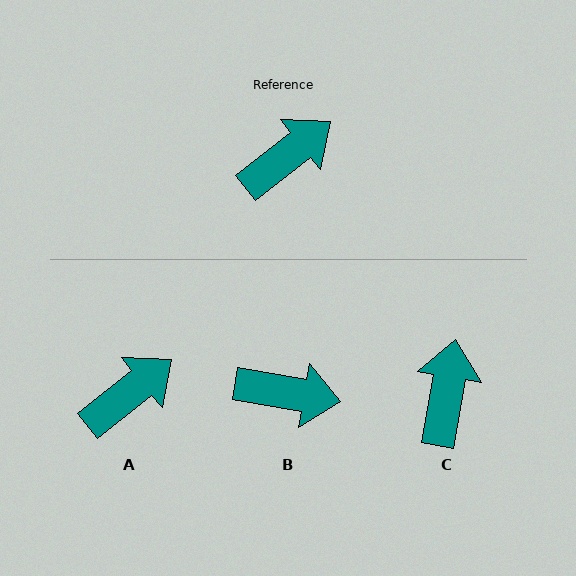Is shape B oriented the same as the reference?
No, it is off by about 48 degrees.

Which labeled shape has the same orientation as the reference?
A.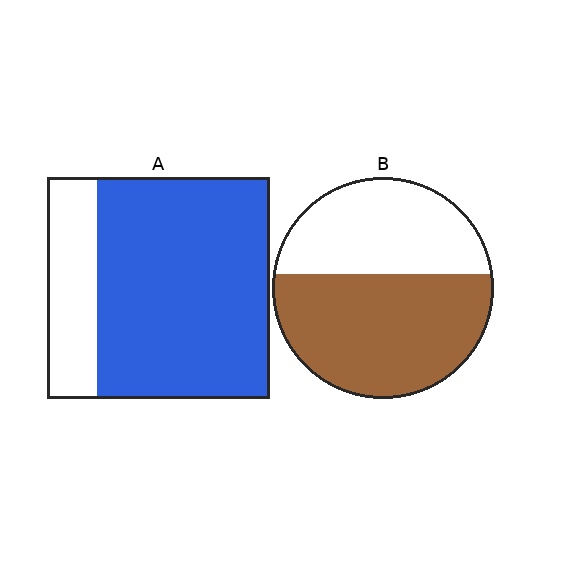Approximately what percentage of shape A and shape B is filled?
A is approximately 80% and B is approximately 60%.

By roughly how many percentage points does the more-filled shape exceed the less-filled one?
By roughly 20 percentage points (A over B).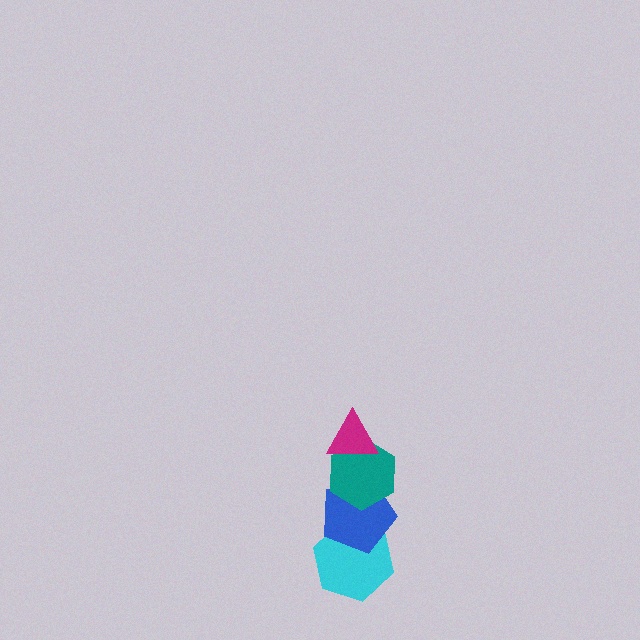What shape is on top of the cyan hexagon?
The blue pentagon is on top of the cyan hexagon.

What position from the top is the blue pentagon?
The blue pentagon is 3rd from the top.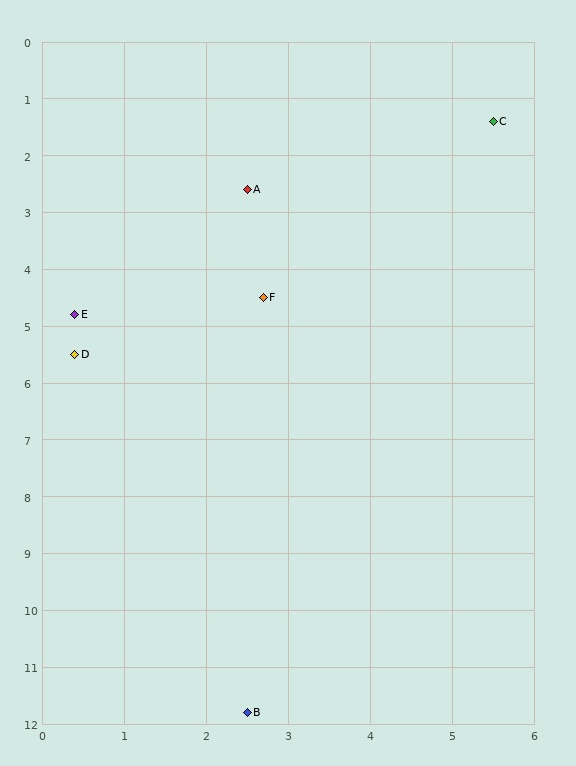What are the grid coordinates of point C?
Point C is at approximately (5.5, 1.4).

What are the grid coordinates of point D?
Point D is at approximately (0.4, 5.5).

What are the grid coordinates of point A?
Point A is at approximately (2.5, 2.6).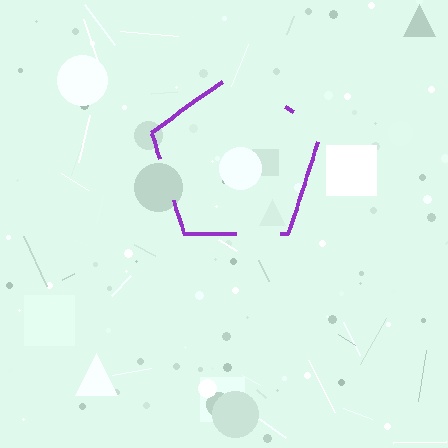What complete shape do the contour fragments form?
The contour fragments form a pentagon.